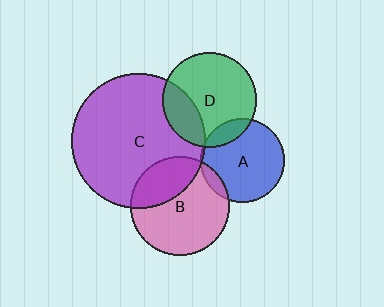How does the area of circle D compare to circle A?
Approximately 1.3 times.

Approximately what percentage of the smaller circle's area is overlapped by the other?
Approximately 5%.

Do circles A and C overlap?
Yes.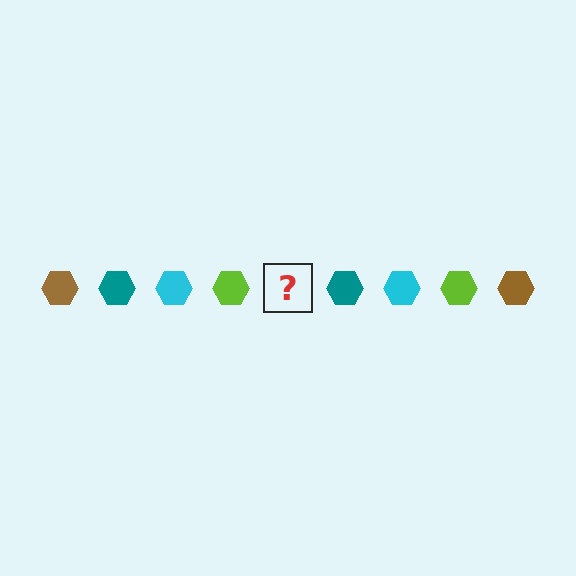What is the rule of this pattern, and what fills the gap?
The rule is that the pattern cycles through brown, teal, cyan, lime hexagons. The gap should be filled with a brown hexagon.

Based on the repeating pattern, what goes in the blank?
The blank should be a brown hexagon.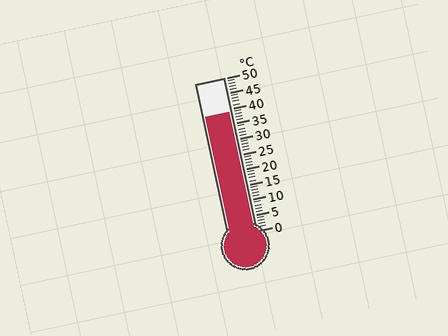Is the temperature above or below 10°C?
The temperature is above 10°C.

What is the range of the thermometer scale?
The thermometer scale ranges from 0°C to 50°C.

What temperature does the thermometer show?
The thermometer shows approximately 39°C.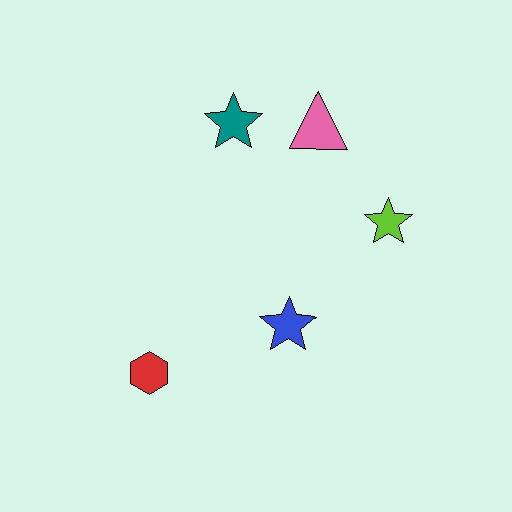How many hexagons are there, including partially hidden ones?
There is 1 hexagon.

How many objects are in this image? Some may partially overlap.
There are 5 objects.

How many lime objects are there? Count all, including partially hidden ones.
There is 1 lime object.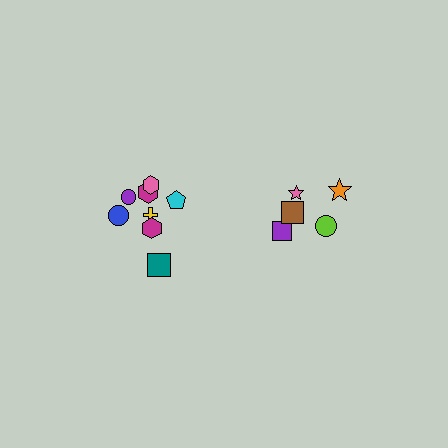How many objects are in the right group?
There are 5 objects.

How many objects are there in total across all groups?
There are 13 objects.